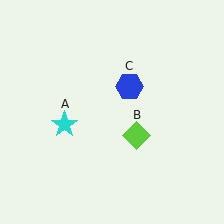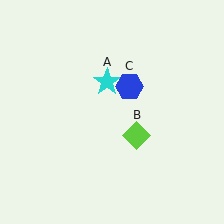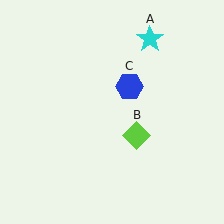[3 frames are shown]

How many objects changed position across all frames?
1 object changed position: cyan star (object A).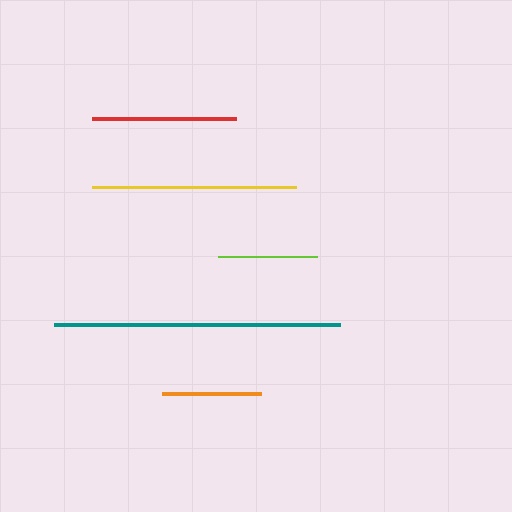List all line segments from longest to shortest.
From longest to shortest: teal, yellow, red, orange, lime.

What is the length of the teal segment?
The teal segment is approximately 286 pixels long.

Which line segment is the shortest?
The lime line is the shortest at approximately 99 pixels.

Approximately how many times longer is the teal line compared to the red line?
The teal line is approximately 2.0 times the length of the red line.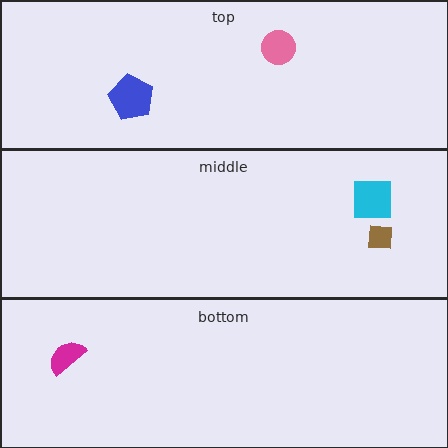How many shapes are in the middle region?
2.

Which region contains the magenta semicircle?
The bottom region.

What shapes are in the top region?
The pink circle, the blue pentagon.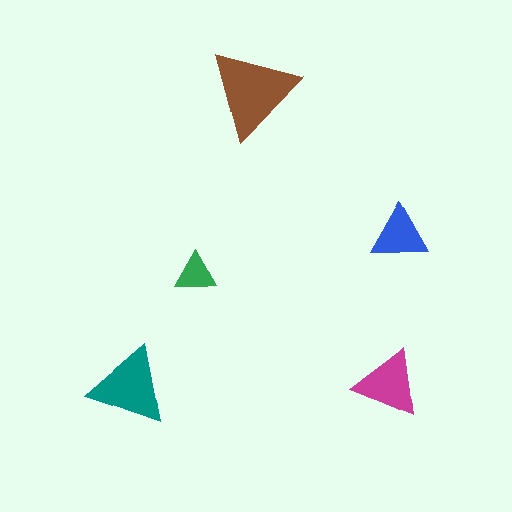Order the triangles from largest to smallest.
the brown one, the teal one, the magenta one, the blue one, the green one.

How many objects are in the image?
There are 5 objects in the image.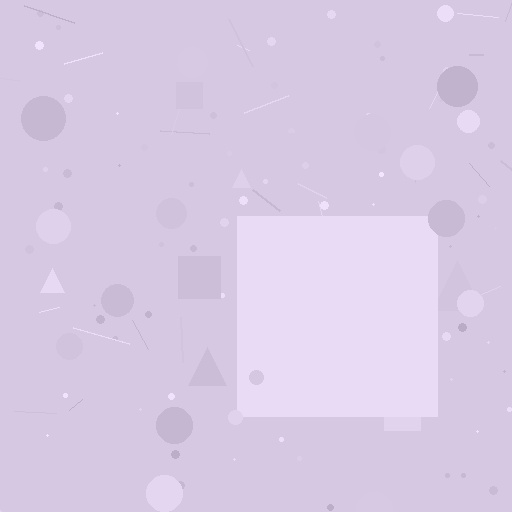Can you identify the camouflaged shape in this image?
The camouflaged shape is a square.